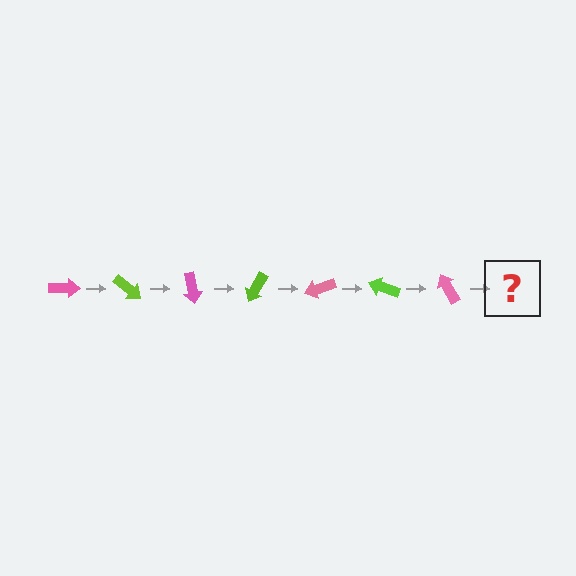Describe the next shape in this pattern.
It should be a lime arrow, rotated 280 degrees from the start.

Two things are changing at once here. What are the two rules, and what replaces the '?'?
The two rules are that it rotates 40 degrees each step and the color cycles through pink and lime. The '?' should be a lime arrow, rotated 280 degrees from the start.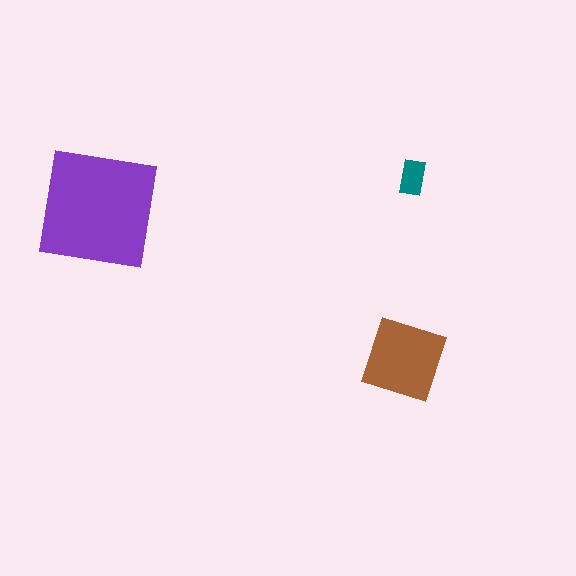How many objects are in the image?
There are 3 objects in the image.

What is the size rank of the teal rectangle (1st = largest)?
3rd.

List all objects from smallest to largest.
The teal rectangle, the brown diamond, the purple square.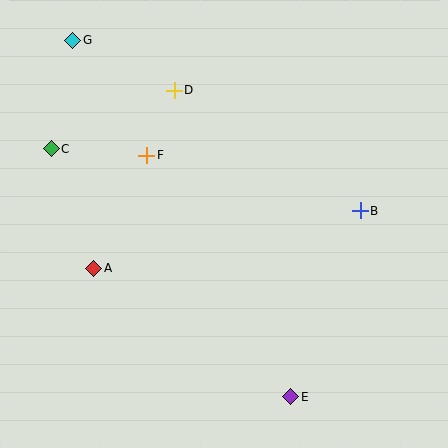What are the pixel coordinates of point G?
Point G is at (73, 40).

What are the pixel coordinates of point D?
Point D is at (174, 90).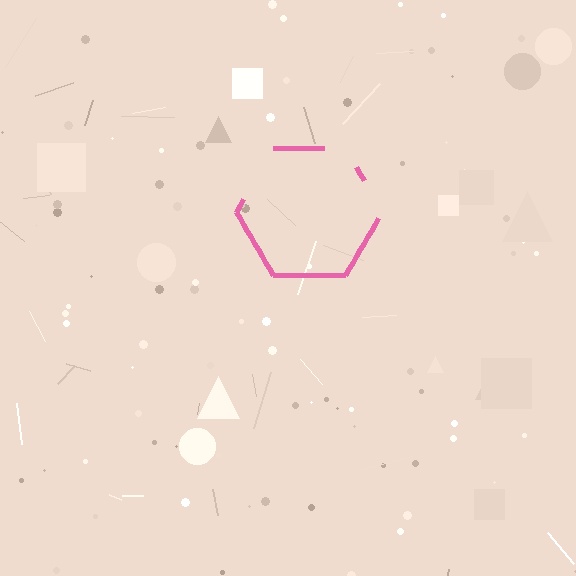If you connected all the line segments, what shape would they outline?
They would outline a hexagon.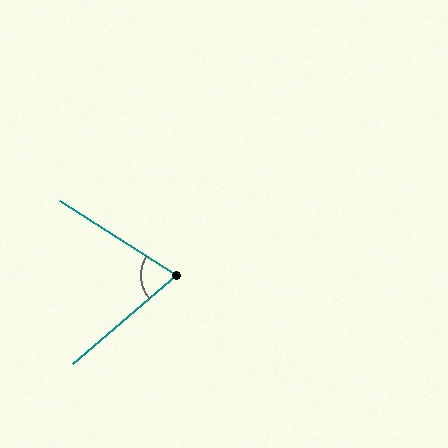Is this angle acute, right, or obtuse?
It is acute.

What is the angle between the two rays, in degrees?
Approximately 73 degrees.